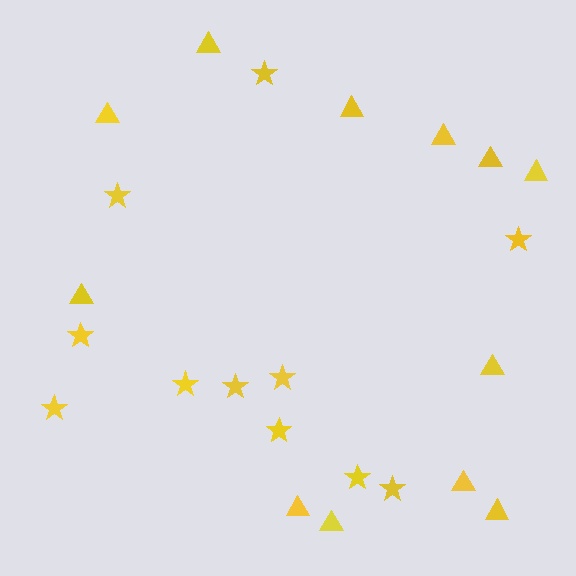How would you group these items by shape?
There are 2 groups: one group of stars (11) and one group of triangles (12).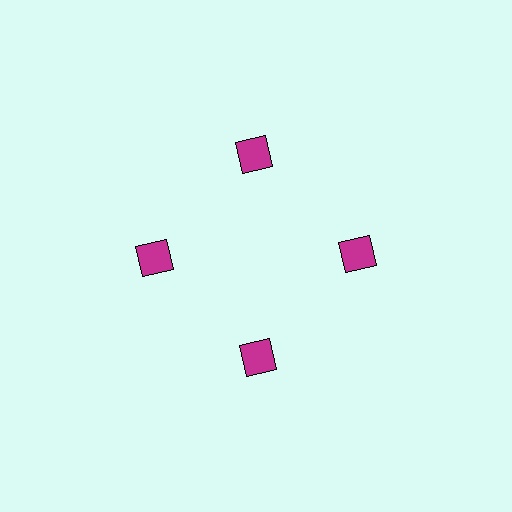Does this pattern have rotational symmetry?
Yes, this pattern has 4-fold rotational symmetry. It looks the same after rotating 90 degrees around the center.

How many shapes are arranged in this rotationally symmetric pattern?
There are 4 shapes, arranged in 4 groups of 1.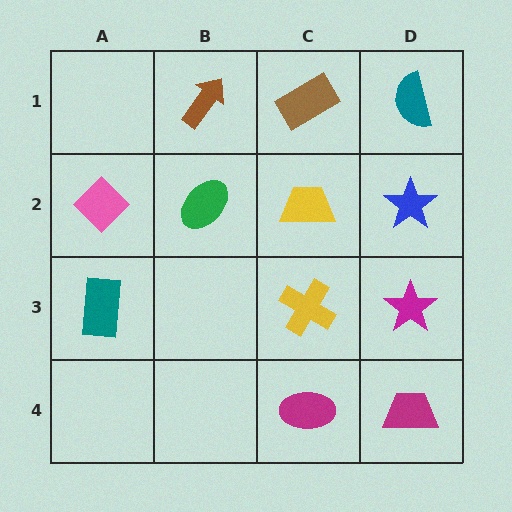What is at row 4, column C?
A magenta ellipse.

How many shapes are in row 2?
4 shapes.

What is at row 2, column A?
A pink diamond.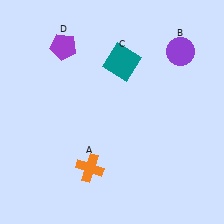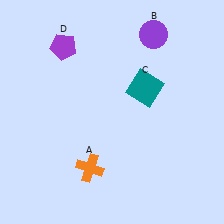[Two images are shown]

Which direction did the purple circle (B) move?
The purple circle (B) moved left.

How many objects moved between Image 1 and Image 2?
2 objects moved between the two images.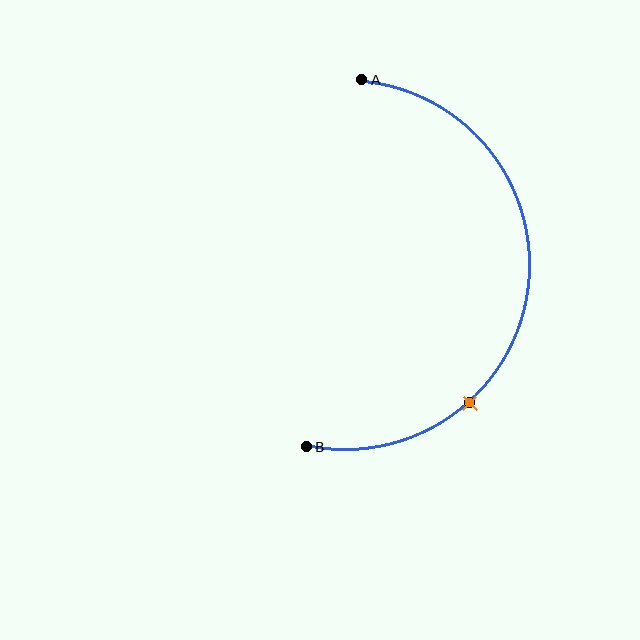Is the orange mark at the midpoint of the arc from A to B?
No. The orange mark lies on the arc but is closer to endpoint B. The arc midpoint would be at the point on the curve equidistant along the arc from both A and B.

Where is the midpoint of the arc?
The arc midpoint is the point on the curve farthest from the straight line joining A and B. It sits to the right of that line.